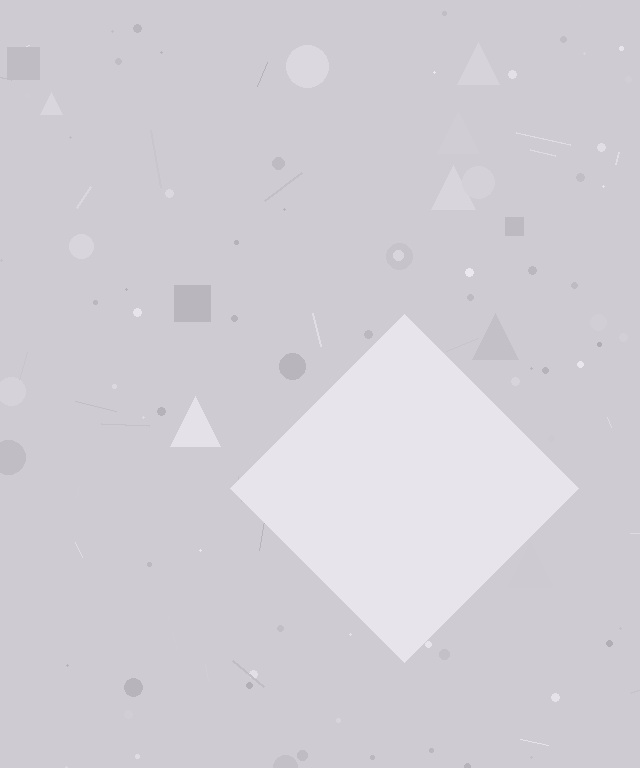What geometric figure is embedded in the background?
A diamond is embedded in the background.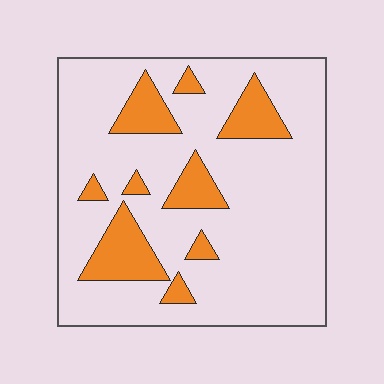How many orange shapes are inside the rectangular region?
9.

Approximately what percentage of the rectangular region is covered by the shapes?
Approximately 20%.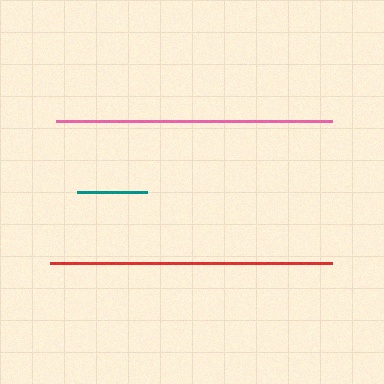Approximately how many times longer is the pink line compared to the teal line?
The pink line is approximately 4.0 times the length of the teal line.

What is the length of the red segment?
The red segment is approximately 282 pixels long.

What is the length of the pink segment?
The pink segment is approximately 276 pixels long.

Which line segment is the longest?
The red line is the longest at approximately 282 pixels.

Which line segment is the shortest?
The teal line is the shortest at approximately 69 pixels.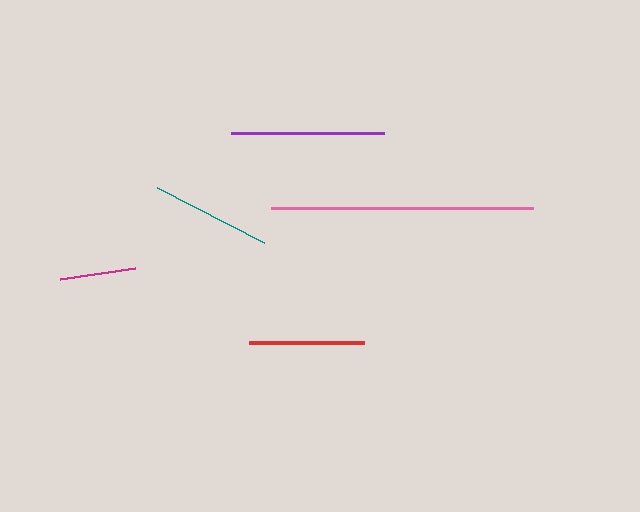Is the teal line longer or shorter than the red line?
The teal line is longer than the red line.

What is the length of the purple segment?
The purple segment is approximately 153 pixels long.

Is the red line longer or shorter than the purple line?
The purple line is longer than the red line.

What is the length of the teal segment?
The teal segment is approximately 121 pixels long.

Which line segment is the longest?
The pink line is the longest at approximately 262 pixels.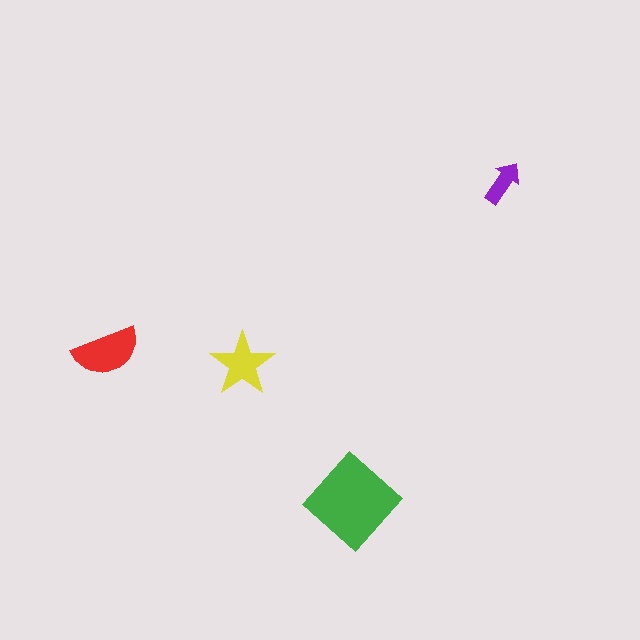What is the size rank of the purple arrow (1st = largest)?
4th.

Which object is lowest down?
The green diamond is bottommost.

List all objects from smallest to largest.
The purple arrow, the yellow star, the red semicircle, the green diamond.